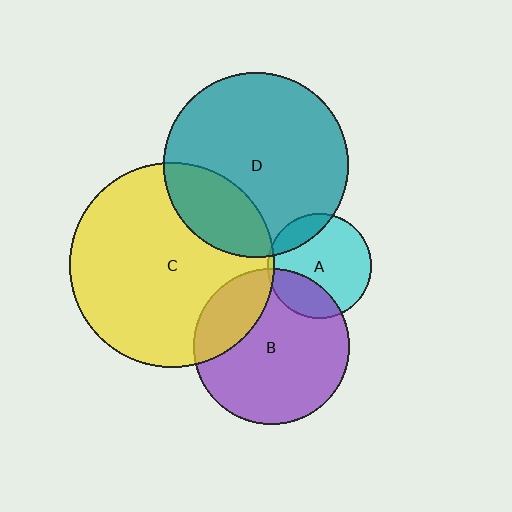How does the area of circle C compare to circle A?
Approximately 3.8 times.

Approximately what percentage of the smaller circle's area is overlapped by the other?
Approximately 15%.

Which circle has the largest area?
Circle C (yellow).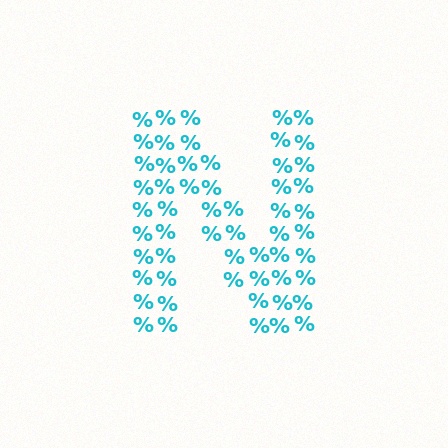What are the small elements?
The small elements are percent signs.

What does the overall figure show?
The overall figure shows the letter N.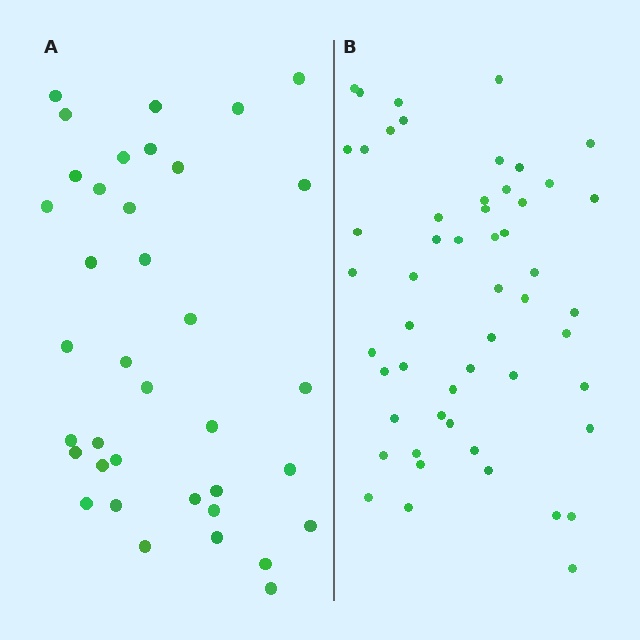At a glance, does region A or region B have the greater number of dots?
Region B (the right region) has more dots.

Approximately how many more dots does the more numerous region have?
Region B has approximately 15 more dots than region A.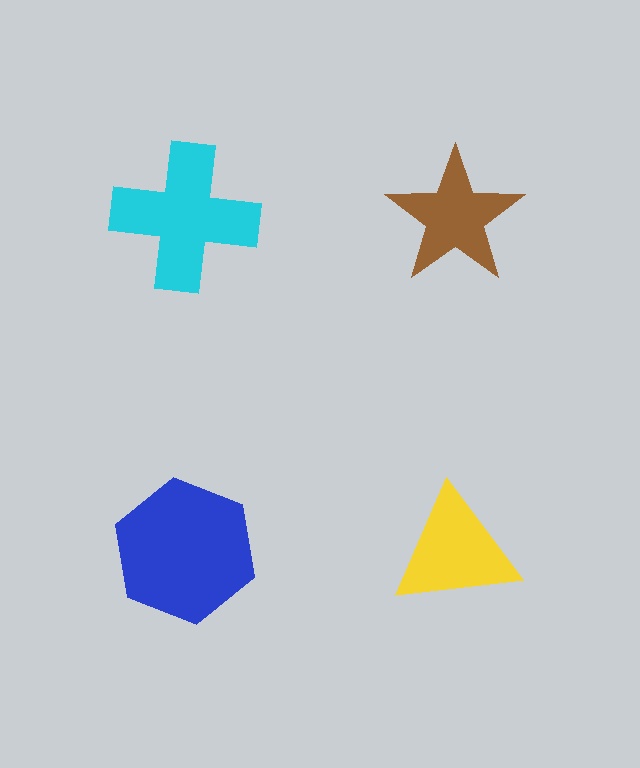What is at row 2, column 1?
A blue hexagon.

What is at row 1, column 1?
A cyan cross.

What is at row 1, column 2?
A brown star.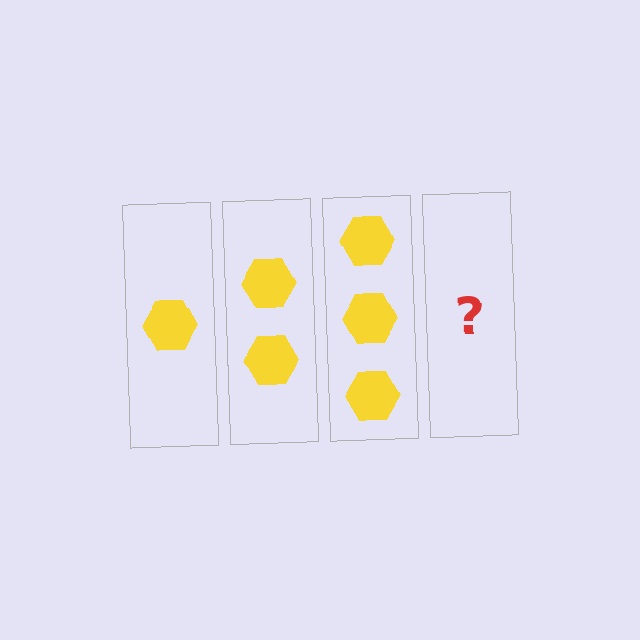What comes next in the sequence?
The next element should be 4 hexagons.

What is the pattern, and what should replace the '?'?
The pattern is that each step adds one more hexagon. The '?' should be 4 hexagons.